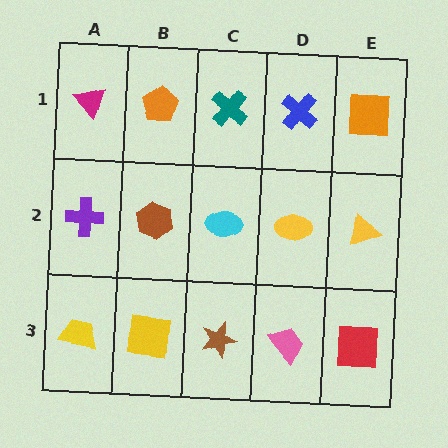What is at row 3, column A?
A yellow trapezoid.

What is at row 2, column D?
A yellow ellipse.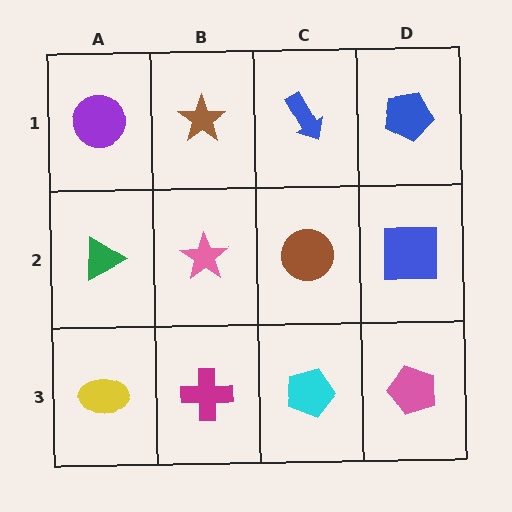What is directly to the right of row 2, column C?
A blue square.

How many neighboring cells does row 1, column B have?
3.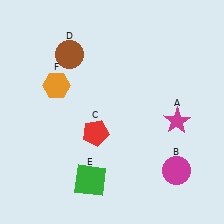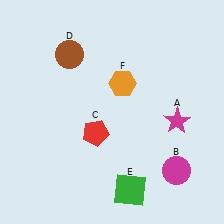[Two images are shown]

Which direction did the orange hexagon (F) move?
The orange hexagon (F) moved right.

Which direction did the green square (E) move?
The green square (E) moved right.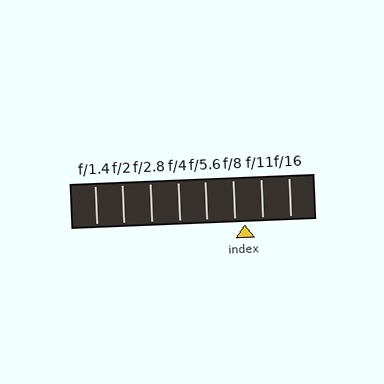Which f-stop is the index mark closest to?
The index mark is closest to f/8.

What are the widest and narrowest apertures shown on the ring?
The widest aperture shown is f/1.4 and the narrowest is f/16.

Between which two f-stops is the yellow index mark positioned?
The index mark is between f/8 and f/11.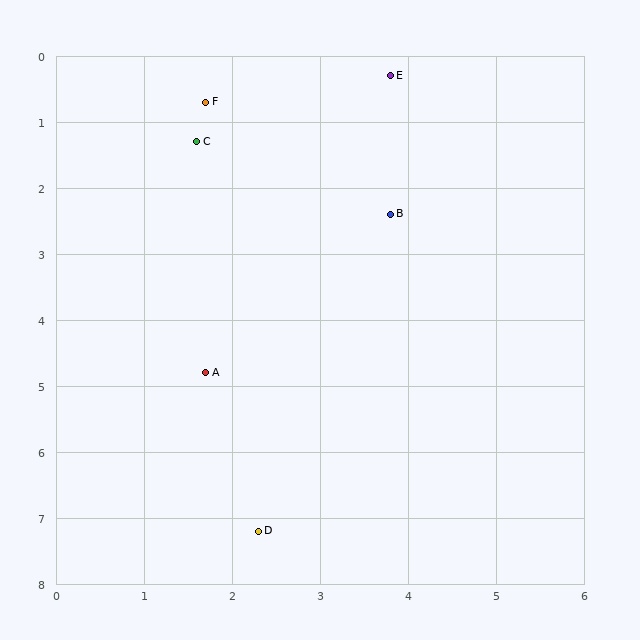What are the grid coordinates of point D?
Point D is at approximately (2.3, 7.2).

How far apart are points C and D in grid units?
Points C and D are about 5.9 grid units apart.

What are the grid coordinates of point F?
Point F is at approximately (1.7, 0.7).